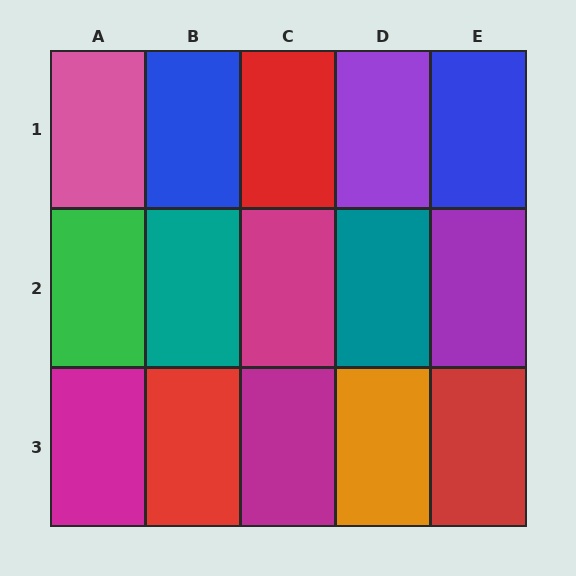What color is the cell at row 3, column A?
Magenta.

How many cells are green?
1 cell is green.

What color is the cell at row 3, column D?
Orange.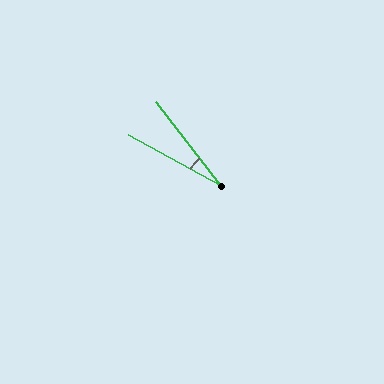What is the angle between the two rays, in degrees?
Approximately 23 degrees.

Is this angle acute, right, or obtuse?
It is acute.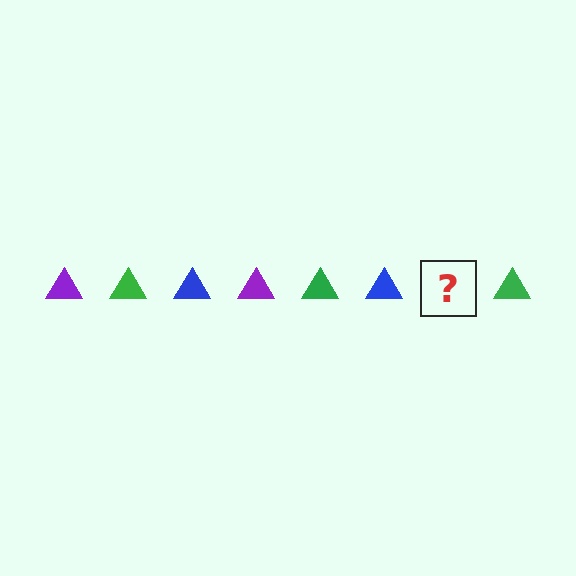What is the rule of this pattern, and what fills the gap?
The rule is that the pattern cycles through purple, green, blue triangles. The gap should be filled with a purple triangle.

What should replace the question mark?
The question mark should be replaced with a purple triangle.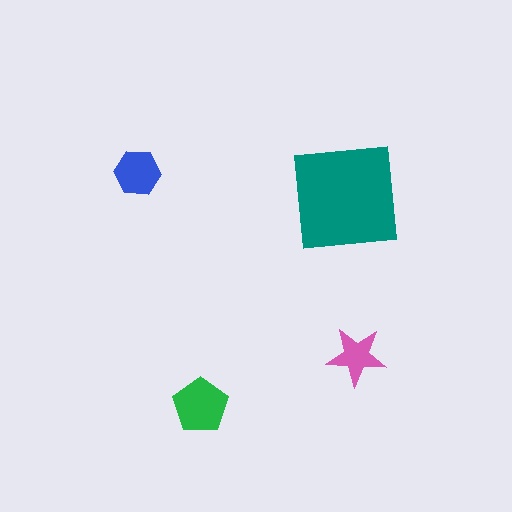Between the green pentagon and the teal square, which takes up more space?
The teal square.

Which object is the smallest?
The pink star.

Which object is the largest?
The teal square.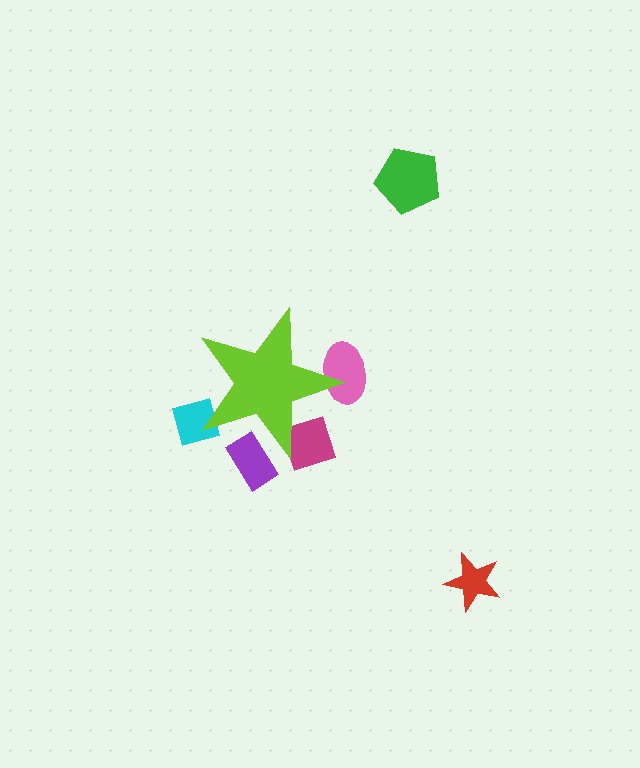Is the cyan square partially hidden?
Yes, the cyan square is partially hidden behind the lime star.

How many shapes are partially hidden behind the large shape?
4 shapes are partially hidden.